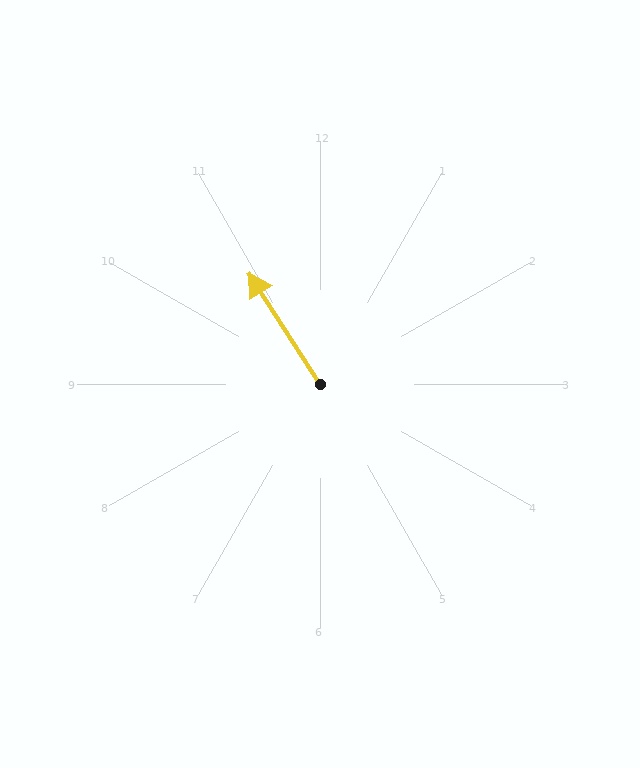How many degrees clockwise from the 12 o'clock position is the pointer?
Approximately 327 degrees.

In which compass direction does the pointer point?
Northwest.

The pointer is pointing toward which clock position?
Roughly 11 o'clock.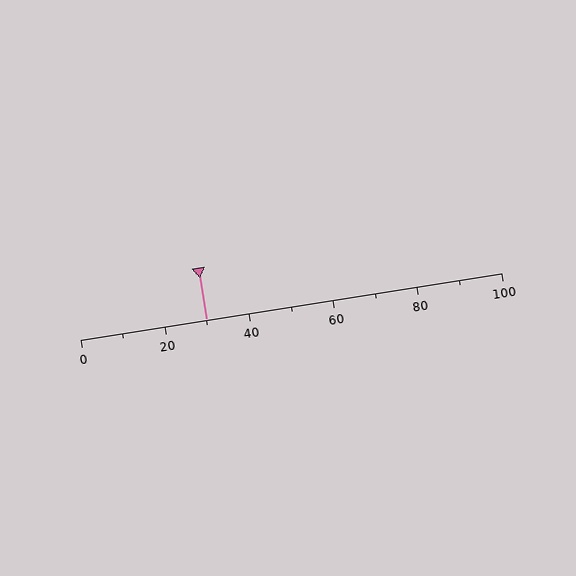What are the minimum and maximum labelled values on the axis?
The axis runs from 0 to 100.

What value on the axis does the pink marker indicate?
The marker indicates approximately 30.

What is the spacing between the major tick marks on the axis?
The major ticks are spaced 20 apart.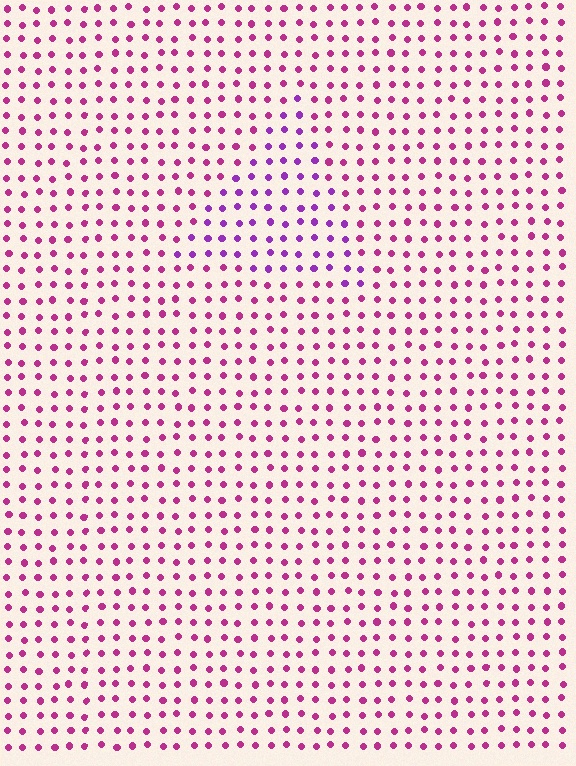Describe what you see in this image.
The image is filled with small magenta elements in a uniform arrangement. A triangle-shaped region is visible where the elements are tinted to a slightly different hue, forming a subtle color boundary.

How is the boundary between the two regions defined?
The boundary is defined purely by a slight shift in hue (about 34 degrees). Spacing, size, and orientation are identical on both sides.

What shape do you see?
I see a triangle.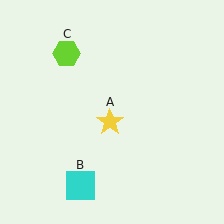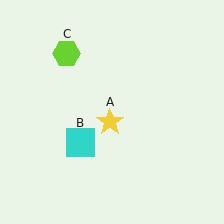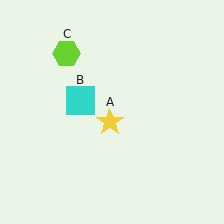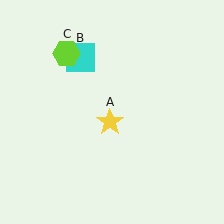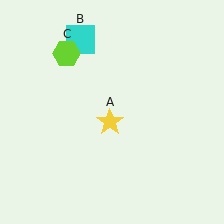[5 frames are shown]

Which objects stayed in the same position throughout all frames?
Yellow star (object A) and lime hexagon (object C) remained stationary.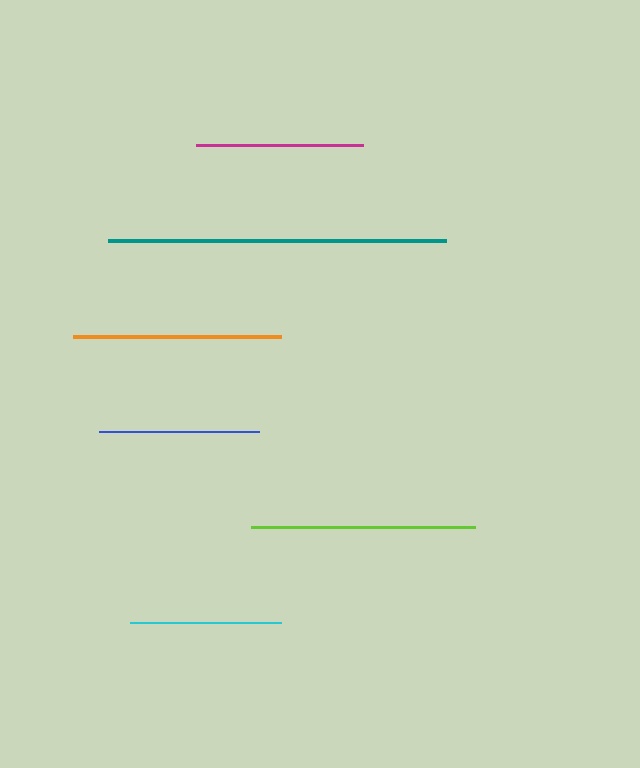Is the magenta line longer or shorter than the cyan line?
The magenta line is longer than the cyan line.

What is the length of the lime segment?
The lime segment is approximately 225 pixels long.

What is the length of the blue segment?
The blue segment is approximately 161 pixels long.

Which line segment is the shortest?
The cyan line is the shortest at approximately 151 pixels.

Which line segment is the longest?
The teal line is the longest at approximately 338 pixels.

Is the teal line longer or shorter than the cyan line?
The teal line is longer than the cyan line.